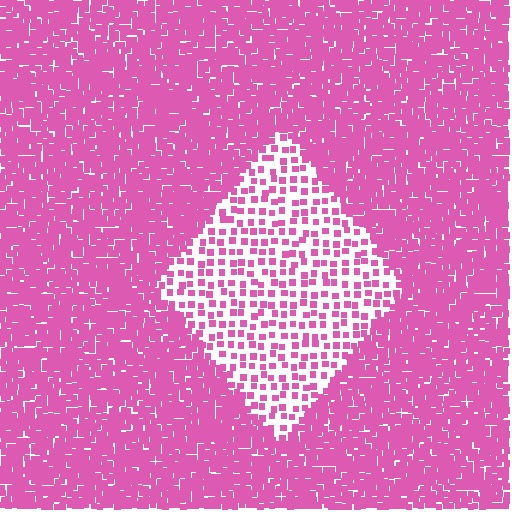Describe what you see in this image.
The image contains small pink elements arranged at two different densities. A diamond-shaped region is visible where the elements are less densely packed than the surrounding area.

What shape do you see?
I see a diamond.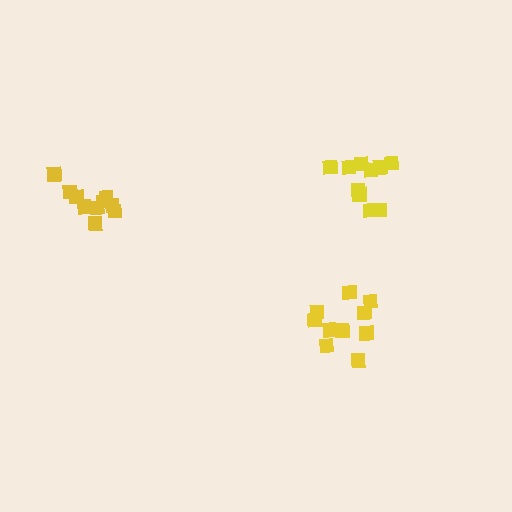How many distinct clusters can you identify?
There are 3 distinct clusters.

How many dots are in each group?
Group 1: 10 dots, Group 2: 10 dots, Group 3: 10 dots (30 total).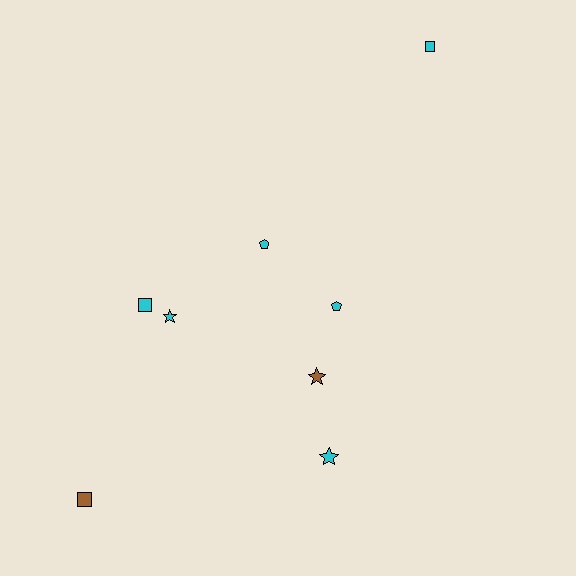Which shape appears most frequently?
Star, with 3 objects.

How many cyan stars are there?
There are 2 cyan stars.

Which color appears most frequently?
Cyan, with 6 objects.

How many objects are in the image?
There are 8 objects.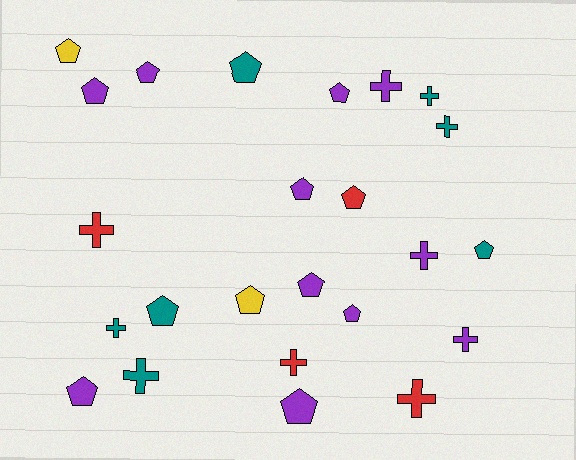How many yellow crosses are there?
There are no yellow crosses.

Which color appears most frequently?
Purple, with 11 objects.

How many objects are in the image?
There are 24 objects.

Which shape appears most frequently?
Pentagon, with 14 objects.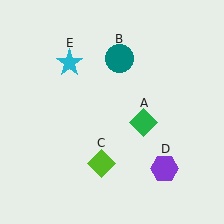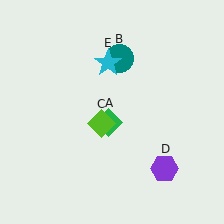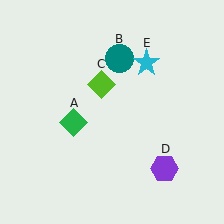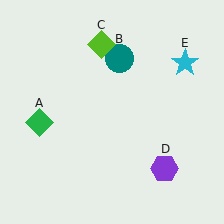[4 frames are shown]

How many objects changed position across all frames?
3 objects changed position: green diamond (object A), lime diamond (object C), cyan star (object E).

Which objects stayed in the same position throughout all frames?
Teal circle (object B) and purple hexagon (object D) remained stationary.